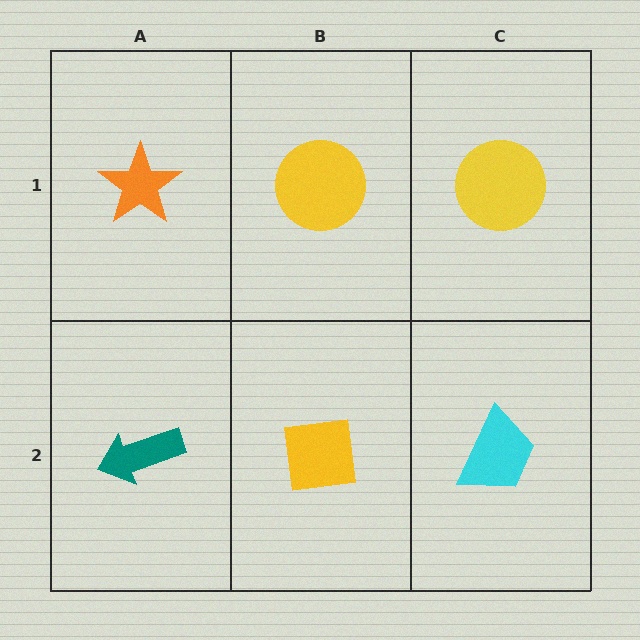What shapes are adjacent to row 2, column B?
A yellow circle (row 1, column B), a teal arrow (row 2, column A), a cyan trapezoid (row 2, column C).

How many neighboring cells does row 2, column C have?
2.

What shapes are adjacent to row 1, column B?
A yellow square (row 2, column B), an orange star (row 1, column A), a yellow circle (row 1, column C).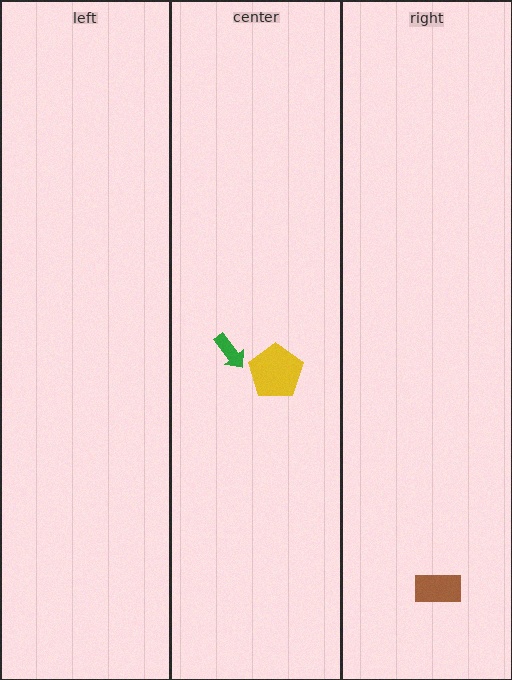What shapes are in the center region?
The yellow pentagon, the green arrow.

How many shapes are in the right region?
1.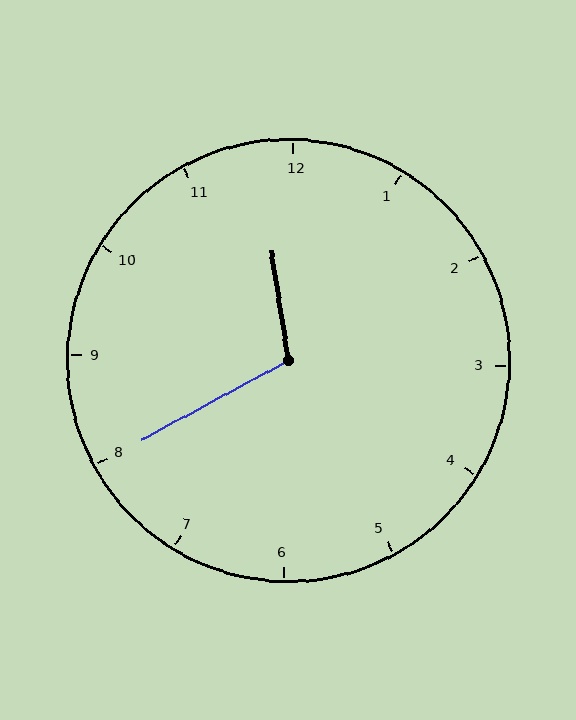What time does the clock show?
11:40.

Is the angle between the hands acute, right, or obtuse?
It is obtuse.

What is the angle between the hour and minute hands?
Approximately 110 degrees.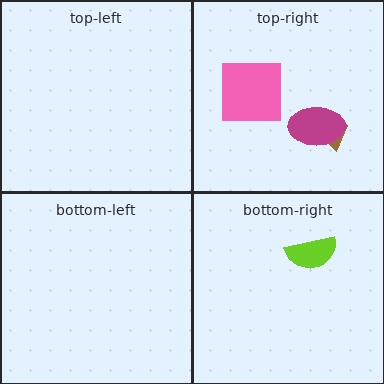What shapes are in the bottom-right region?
The lime semicircle.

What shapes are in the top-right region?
The brown trapezoid, the magenta ellipse, the pink square.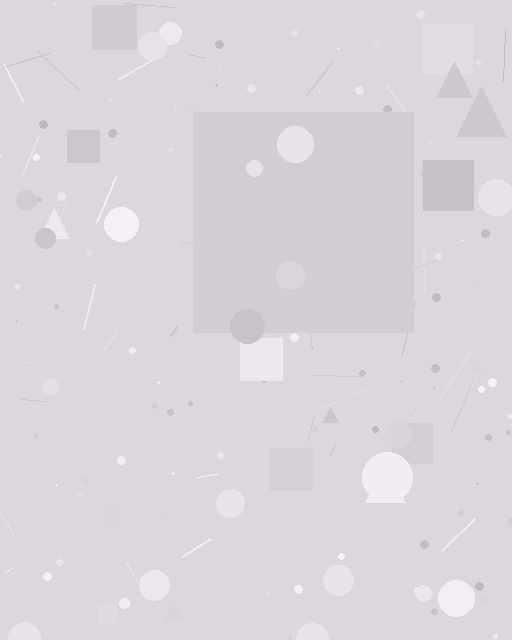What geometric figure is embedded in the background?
A square is embedded in the background.